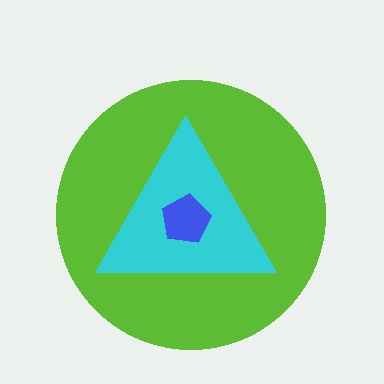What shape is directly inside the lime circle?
The cyan triangle.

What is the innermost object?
The blue pentagon.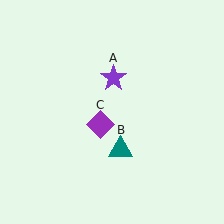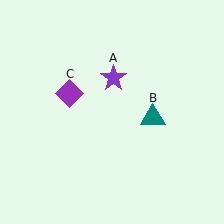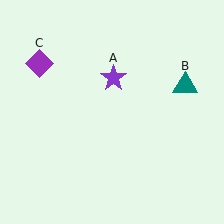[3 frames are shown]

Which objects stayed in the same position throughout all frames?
Purple star (object A) remained stationary.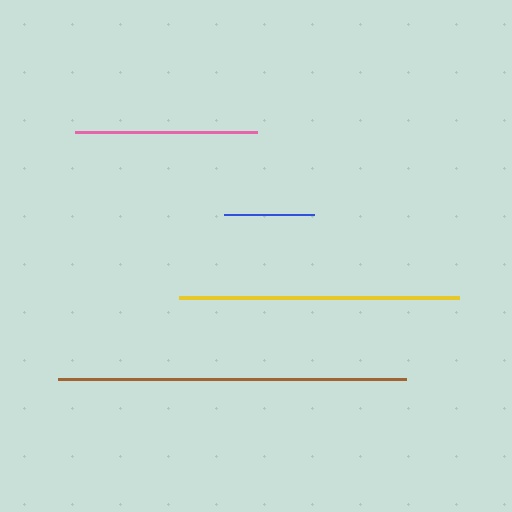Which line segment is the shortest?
The blue line is the shortest at approximately 90 pixels.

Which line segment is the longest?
The brown line is the longest at approximately 348 pixels.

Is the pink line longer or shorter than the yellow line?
The yellow line is longer than the pink line.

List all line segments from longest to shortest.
From longest to shortest: brown, yellow, pink, blue.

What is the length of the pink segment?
The pink segment is approximately 182 pixels long.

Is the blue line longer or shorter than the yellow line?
The yellow line is longer than the blue line.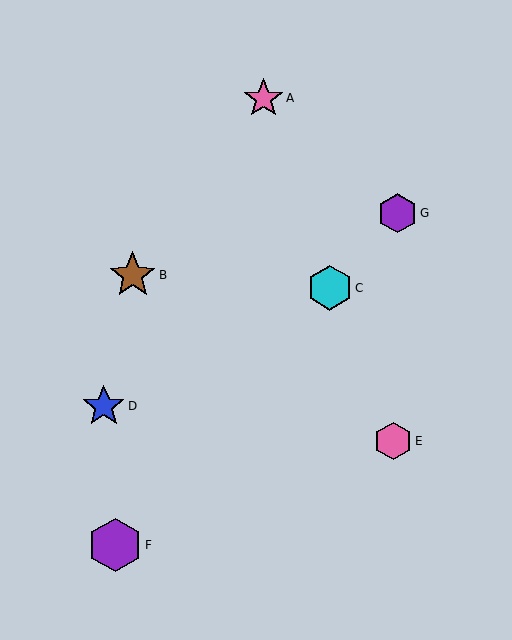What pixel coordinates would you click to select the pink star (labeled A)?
Click at (264, 98) to select the pink star A.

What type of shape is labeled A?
Shape A is a pink star.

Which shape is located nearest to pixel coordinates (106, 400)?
The blue star (labeled D) at (104, 406) is nearest to that location.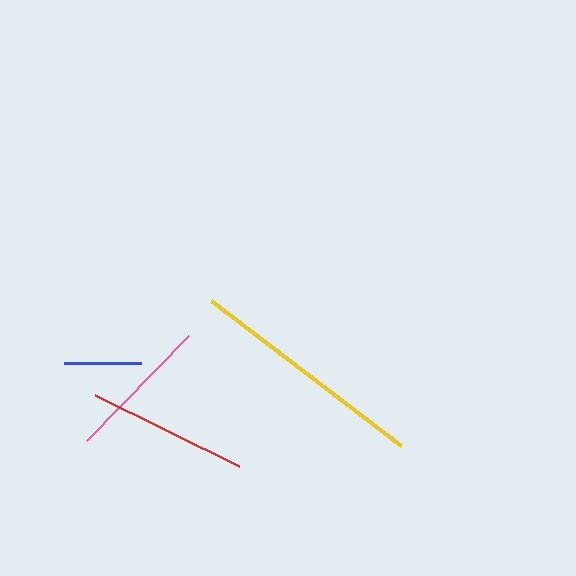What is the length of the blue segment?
The blue segment is approximately 77 pixels long.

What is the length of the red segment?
The red segment is approximately 160 pixels long.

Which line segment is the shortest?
The blue line is the shortest at approximately 77 pixels.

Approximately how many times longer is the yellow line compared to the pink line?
The yellow line is approximately 1.6 times the length of the pink line.